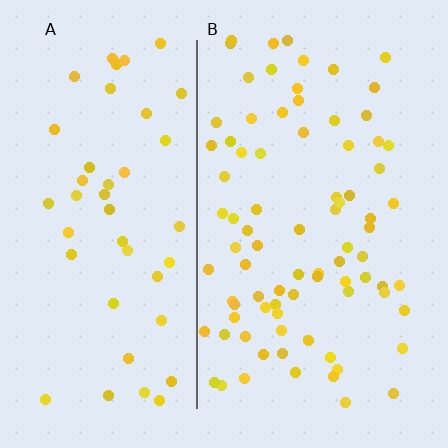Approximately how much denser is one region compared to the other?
Approximately 1.8× — region B over region A.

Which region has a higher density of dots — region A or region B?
B (the right).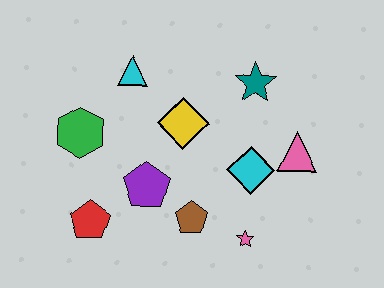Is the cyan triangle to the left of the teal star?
Yes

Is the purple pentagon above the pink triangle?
No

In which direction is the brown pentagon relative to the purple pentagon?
The brown pentagon is to the right of the purple pentagon.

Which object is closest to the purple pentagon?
The brown pentagon is closest to the purple pentagon.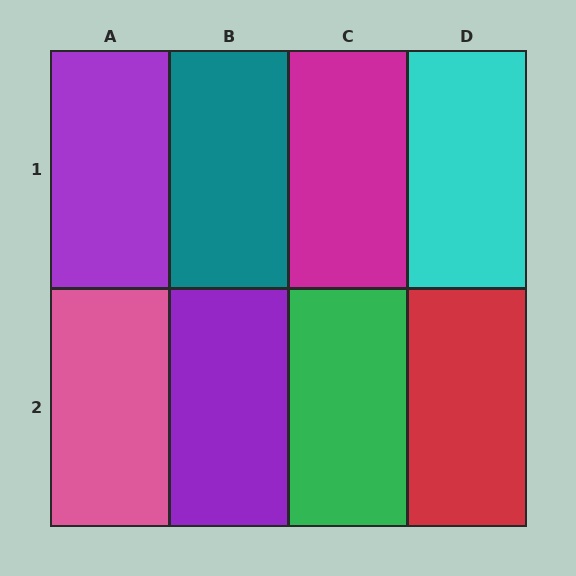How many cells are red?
1 cell is red.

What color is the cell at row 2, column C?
Green.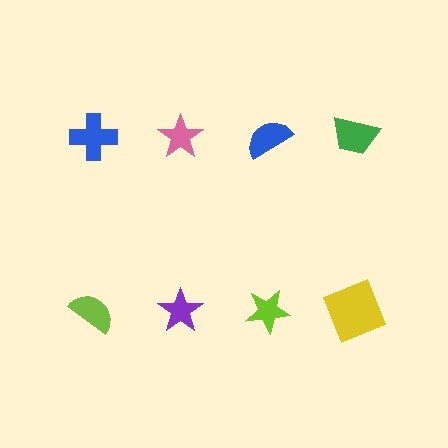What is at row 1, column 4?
A green trapezoid.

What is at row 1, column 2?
A pink star.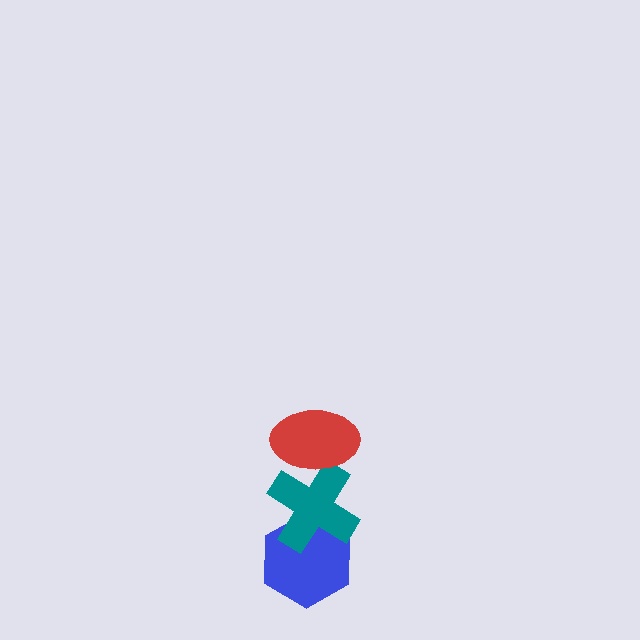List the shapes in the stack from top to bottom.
From top to bottom: the red ellipse, the teal cross, the blue hexagon.